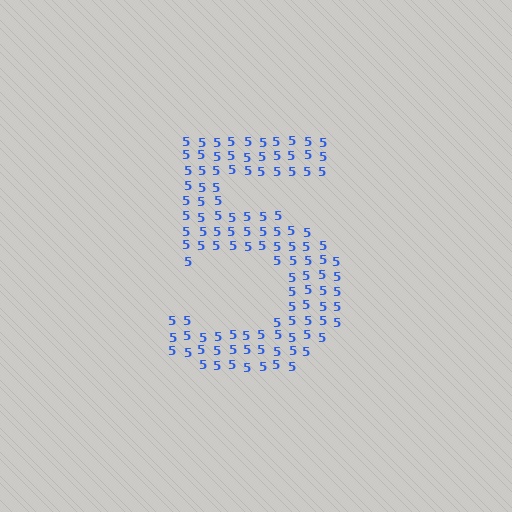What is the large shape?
The large shape is the digit 5.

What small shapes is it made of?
It is made of small digit 5's.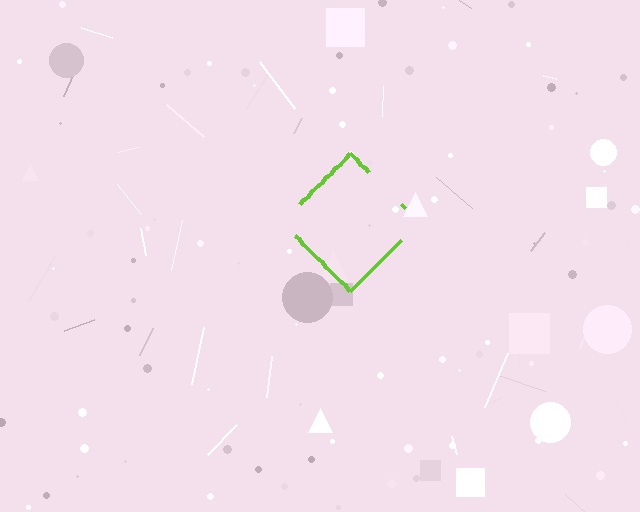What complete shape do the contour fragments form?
The contour fragments form a diamond.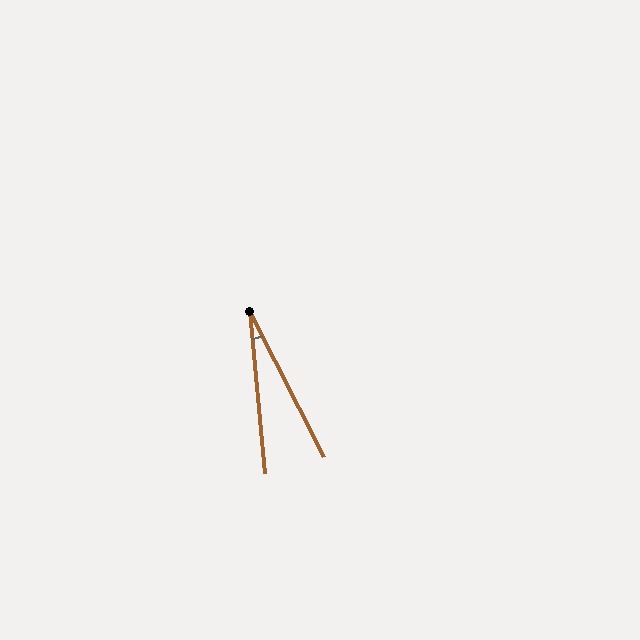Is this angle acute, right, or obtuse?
It is acute.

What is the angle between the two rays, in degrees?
Approximately 22 degrees.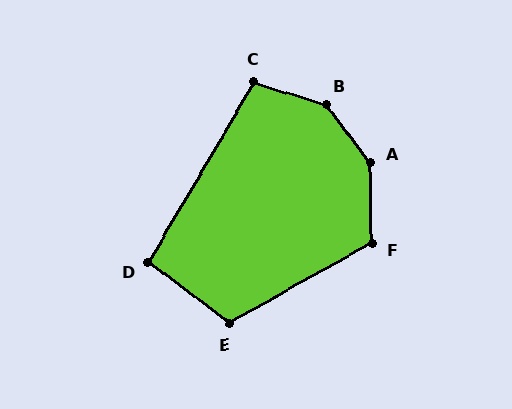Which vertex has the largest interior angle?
B, at approximately 144 degrees.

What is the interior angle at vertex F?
Approximately 119 degrees (obtuse).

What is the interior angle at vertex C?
Approximately 103 degrees (obtuse).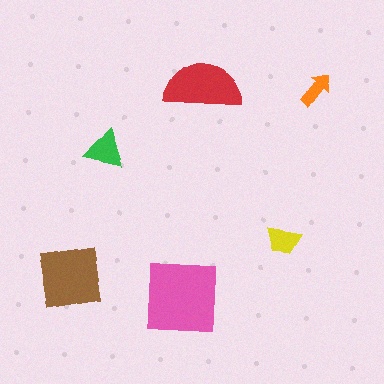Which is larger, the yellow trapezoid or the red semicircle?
The red semicircle.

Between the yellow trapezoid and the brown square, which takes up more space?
The brown square.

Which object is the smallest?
The orange arrow.